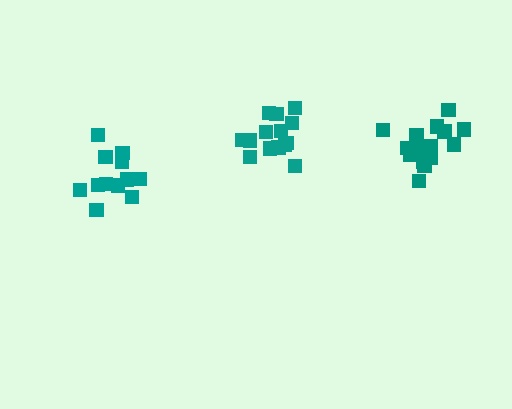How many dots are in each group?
Group 1: 12 dots, Group 2: 18 dots, Group 3: 14 dots (44 total).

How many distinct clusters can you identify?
There are 3 distinct clusters.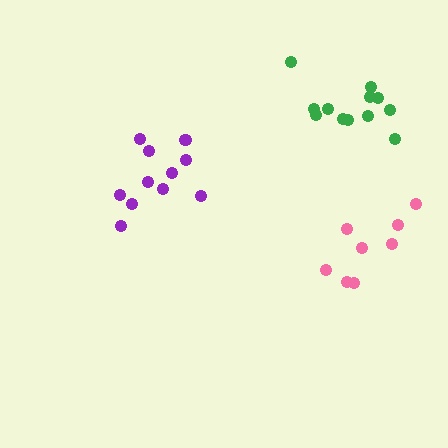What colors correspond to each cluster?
The clusters are colored: green, pink, purple.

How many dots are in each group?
Group 1: 12 dots, Group 2: 8 dots, Group 3: 11 dots (31 total).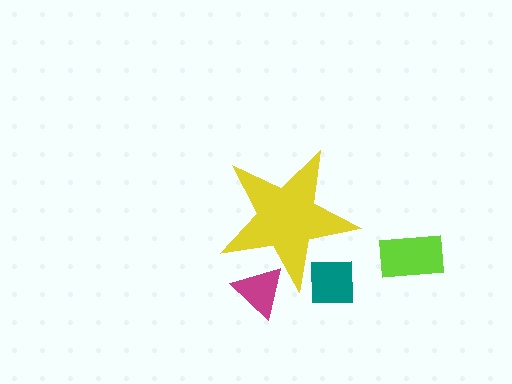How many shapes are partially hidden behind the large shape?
2 shapes are partially hidden.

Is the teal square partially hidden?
Yes, the teal square is partially hidden behind the yellow star.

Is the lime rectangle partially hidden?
No, the lime rectangle is fully visible.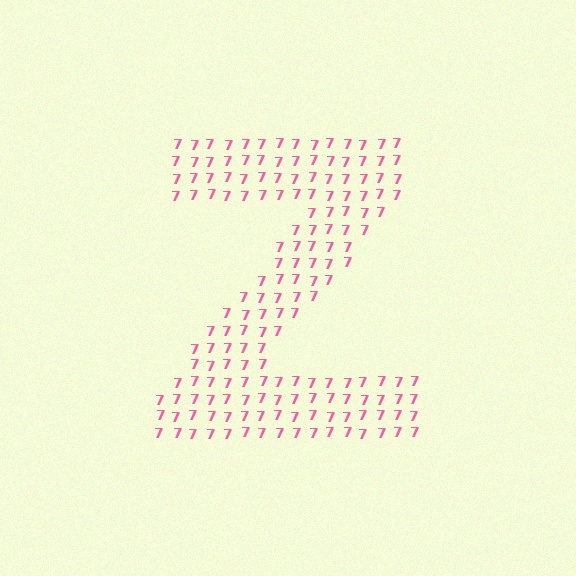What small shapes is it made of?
It is made of small digit 7's.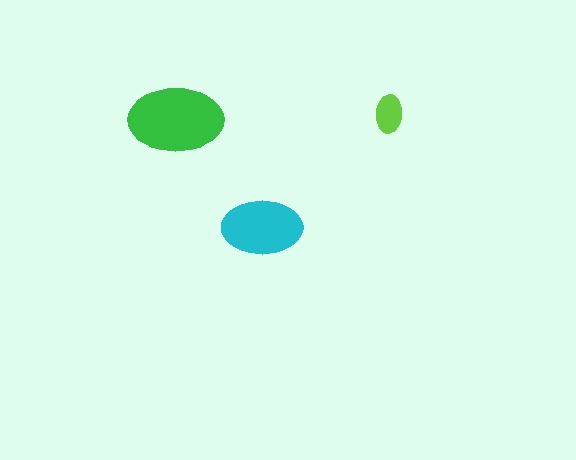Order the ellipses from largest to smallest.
the green one, the cyan one, the lime one.